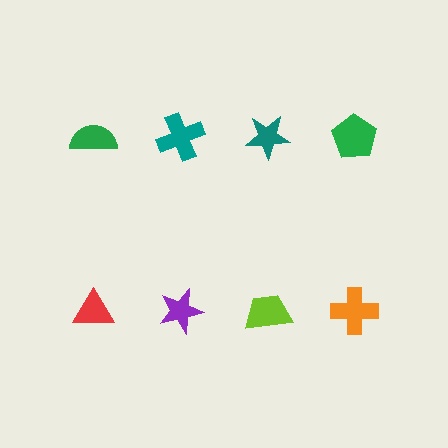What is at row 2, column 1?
A red triangle.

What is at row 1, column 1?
A green semicircle.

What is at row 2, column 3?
A lime trapezoid.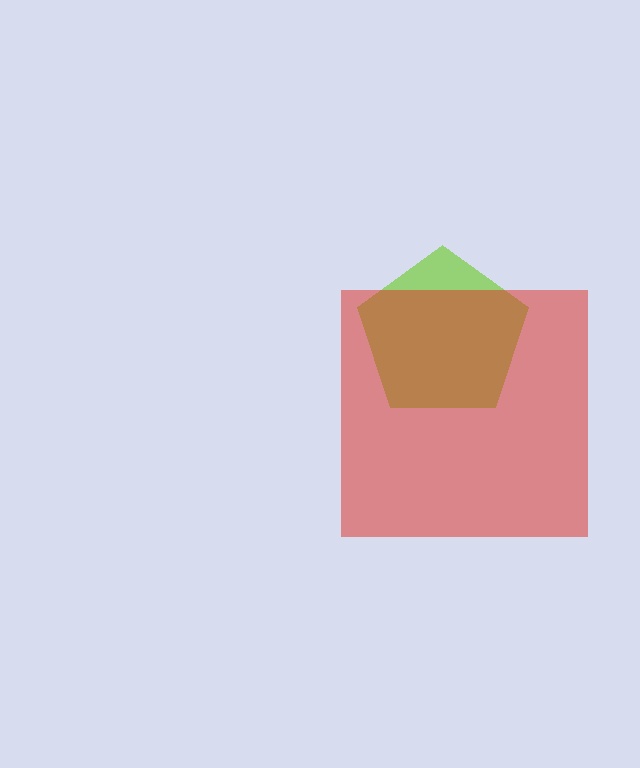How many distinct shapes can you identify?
There are 2 distinct shapes: a lime pentagon, a red square.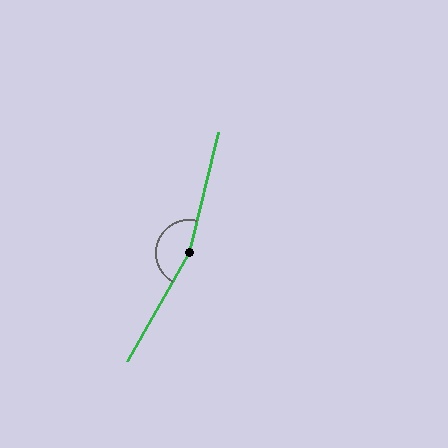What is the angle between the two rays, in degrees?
Approximately 164 degrees.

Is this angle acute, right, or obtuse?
It is obtuse.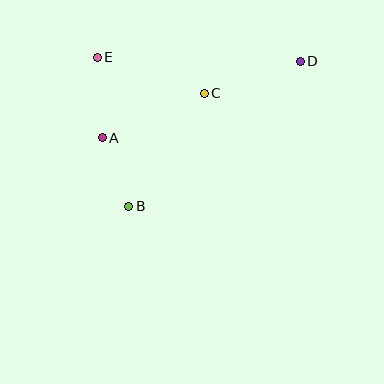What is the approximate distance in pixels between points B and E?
The distance between B and E is approximately 153 pixels.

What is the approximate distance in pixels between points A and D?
The distance between A and D is approximately 212 pixels.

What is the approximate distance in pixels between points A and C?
The distance between A and C is approximately 111 pixels.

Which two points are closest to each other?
Points A and B are closest to each other.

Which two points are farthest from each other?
Points B and D are farthest from each other.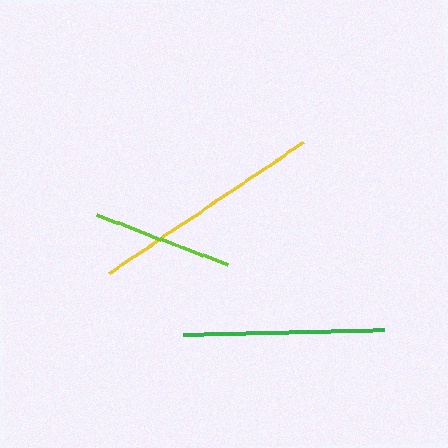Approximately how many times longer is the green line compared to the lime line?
The green line is approximately 1.4 times the length of the lime line.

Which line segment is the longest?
The yellow line is the longest at approximately 234 pixels.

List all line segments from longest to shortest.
From longest to shortest: yellow, green, lime.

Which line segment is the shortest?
The lime line is the shortest at approximately 140 pixels.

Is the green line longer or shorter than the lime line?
The green line is longer than the lime line.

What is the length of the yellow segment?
The yellow segment is approximately 234 pixels long.